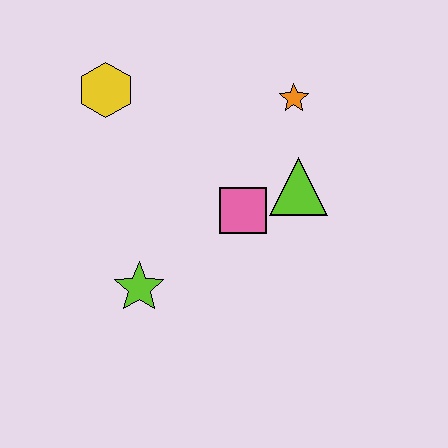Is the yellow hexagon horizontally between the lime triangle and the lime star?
No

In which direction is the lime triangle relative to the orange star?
The lime triangle is below the orange star.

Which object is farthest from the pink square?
The yellow hexagon is farthest from the pink square.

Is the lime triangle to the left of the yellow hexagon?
No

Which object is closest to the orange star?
The lime triangle is closest to the orange star.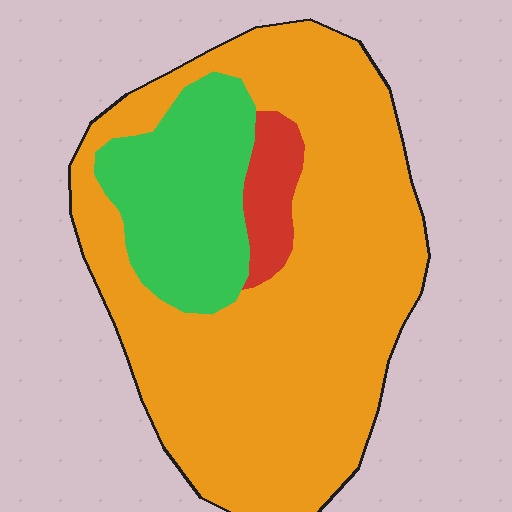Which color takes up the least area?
Red, at roughly 5%.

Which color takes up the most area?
Orange, at roughly 75%.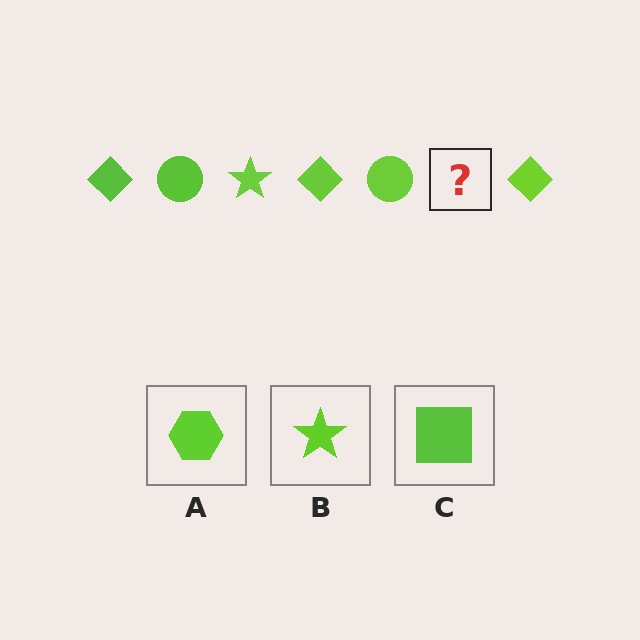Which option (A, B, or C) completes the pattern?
B.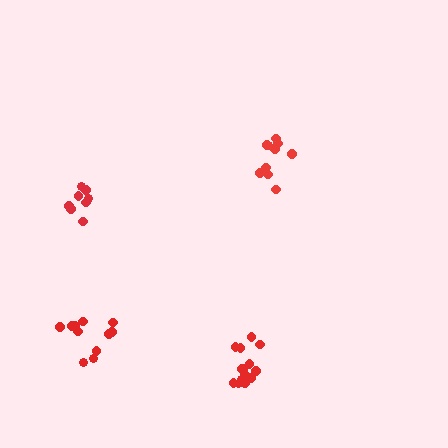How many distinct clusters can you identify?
There are 4 distinct clusters.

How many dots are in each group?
Group 1: 11 dots, Group 2: 14 dots, Group 3: 11 dots, Group 4: 8 dots (44 total).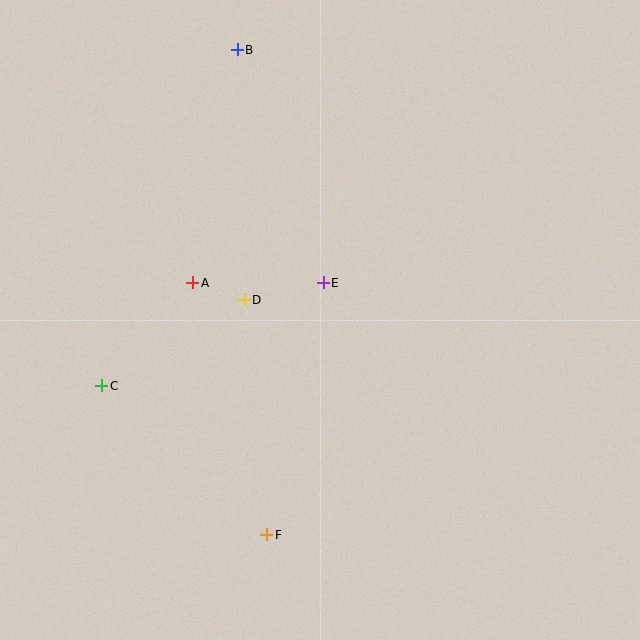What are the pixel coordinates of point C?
Point C is at (102, 386).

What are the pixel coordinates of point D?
Point D is at (244, 300).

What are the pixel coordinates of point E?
Point E is at (323, 283).